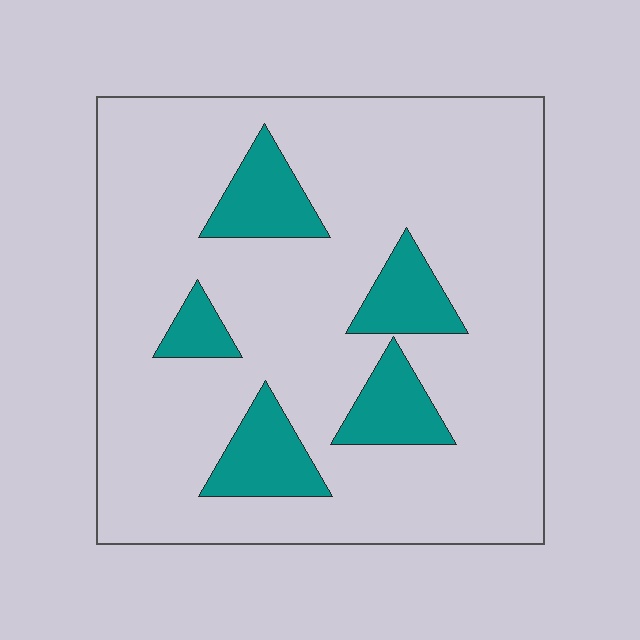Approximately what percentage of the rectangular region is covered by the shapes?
Approximately 15%.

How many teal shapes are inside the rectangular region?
5.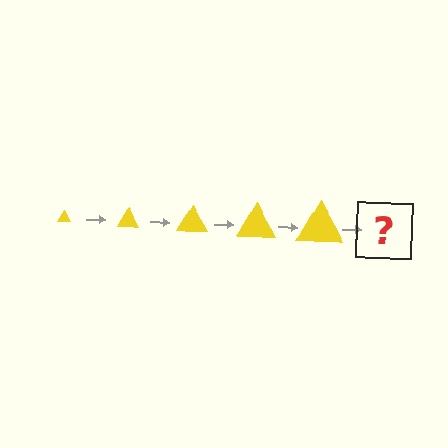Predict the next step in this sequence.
The next step is a yellow triangle, larger than the previous one.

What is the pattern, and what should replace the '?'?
The pattern is that the triangle gets progressively larger each step. The '?' should be a yellow triangle, larger than the previous one.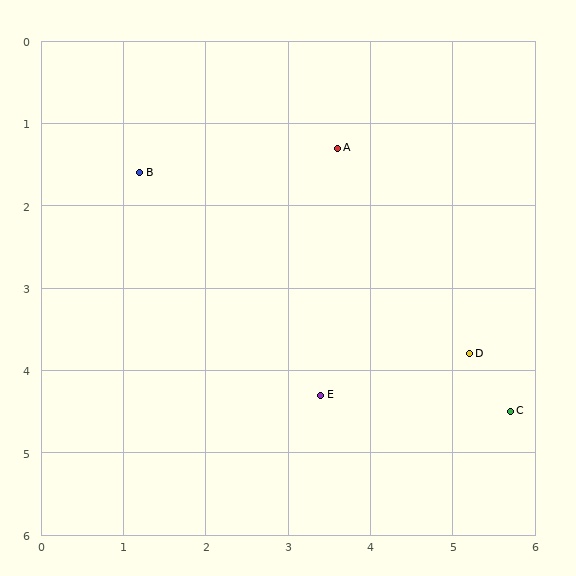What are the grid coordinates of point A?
Point A is at approximately (3.6, 1.3).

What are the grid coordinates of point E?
Point E is at approximately (3.4, 4.3).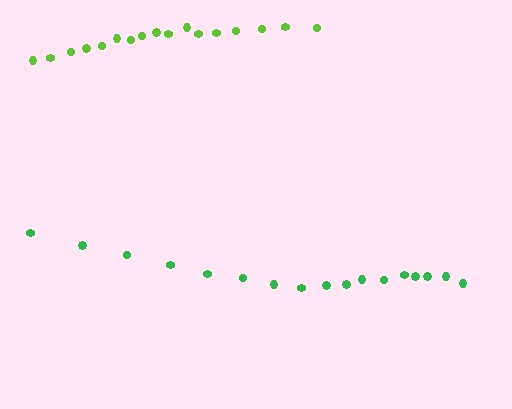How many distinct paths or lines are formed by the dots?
There are 2 distinct paths.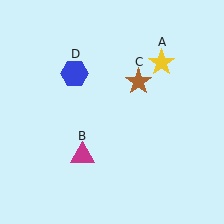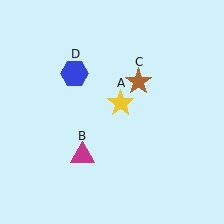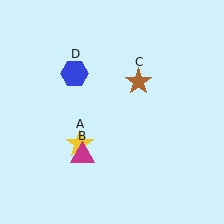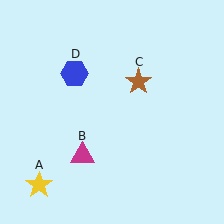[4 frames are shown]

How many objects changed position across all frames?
1 object changed position: yellow star (object A).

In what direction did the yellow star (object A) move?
The yellow star (object A) moved down and to the left.